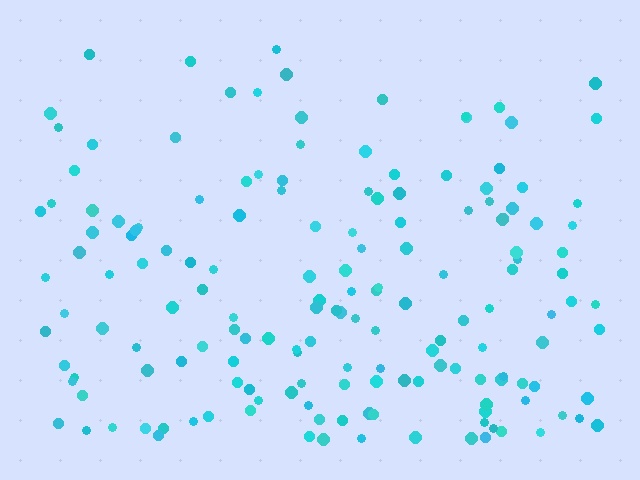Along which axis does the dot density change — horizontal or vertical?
Vertical.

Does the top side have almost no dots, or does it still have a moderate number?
Still a moderate number, just noticeably fewer than the bottom.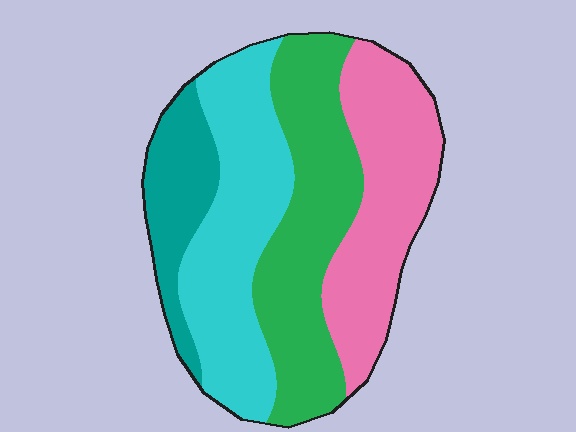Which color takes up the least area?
Teal, at roughly 15%.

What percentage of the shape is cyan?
Cyan takes up about one third (1/3) of the shape.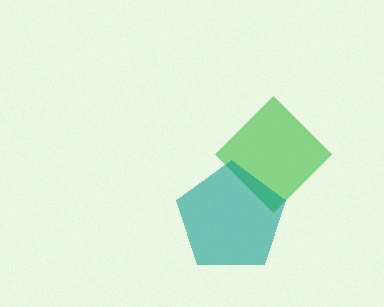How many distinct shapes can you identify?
There are 2 distinct shapes: a green diamond, a teal pentagon.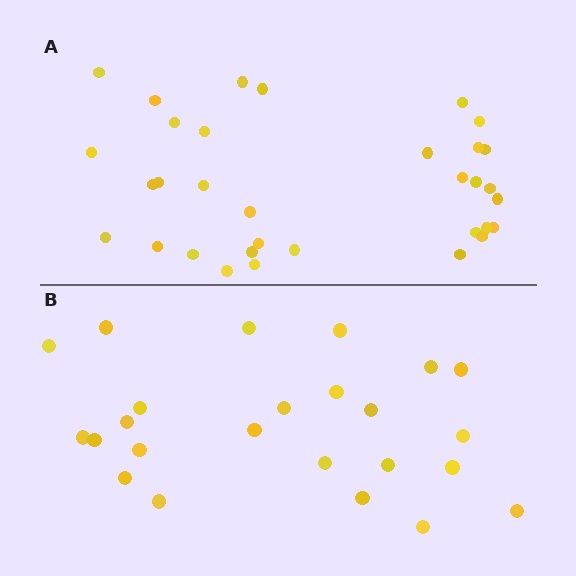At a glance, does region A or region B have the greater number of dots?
Region A (the top region) has more dots.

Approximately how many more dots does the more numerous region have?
Region A has roughly 8 or so more dots than region B.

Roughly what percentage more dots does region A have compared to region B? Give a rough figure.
About 40% more.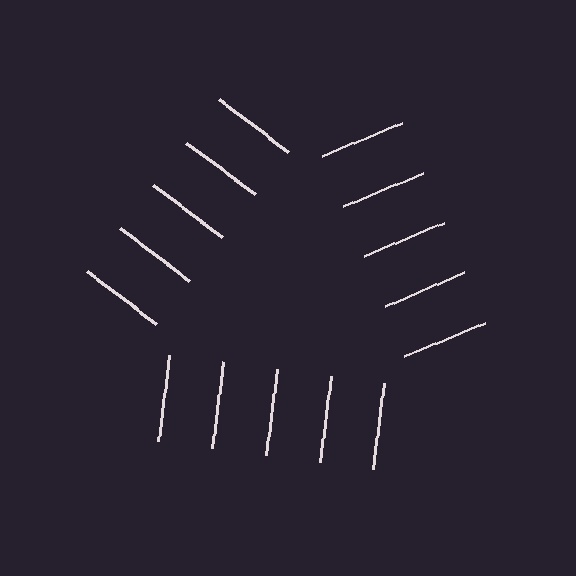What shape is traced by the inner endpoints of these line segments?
An illusory triangle — the line segments terminate on its edges but no continuous stroke is drawn.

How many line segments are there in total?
15 — 5 along each of the 3 edges.